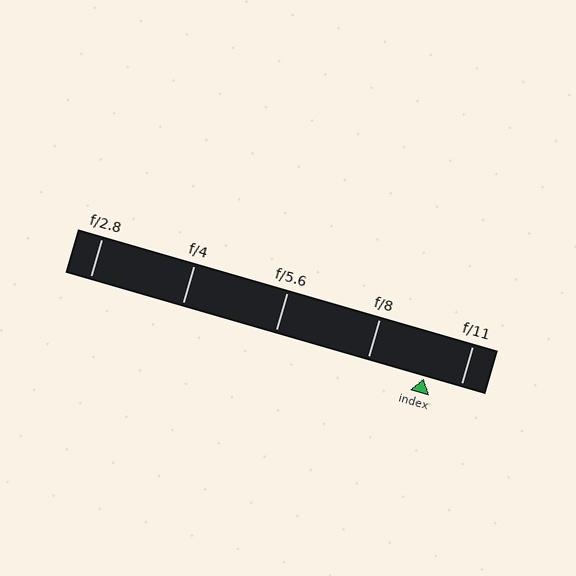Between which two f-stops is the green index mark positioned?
The index mark is between f/8 and f/11.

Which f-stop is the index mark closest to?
The index mark is closest to f/11.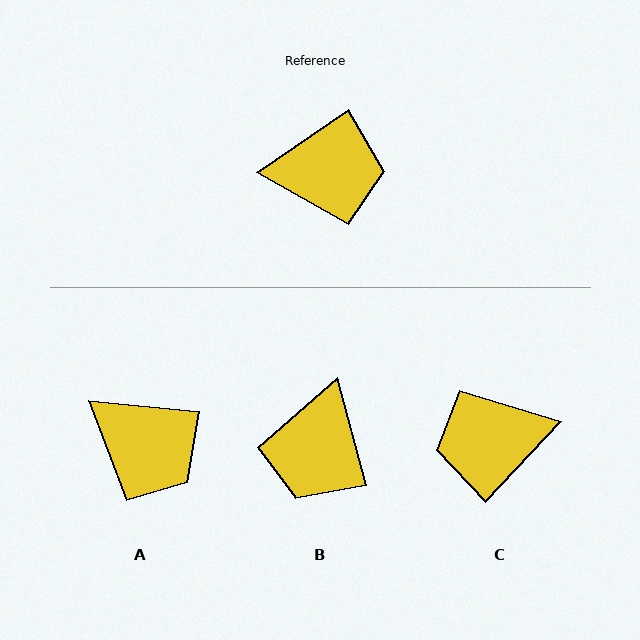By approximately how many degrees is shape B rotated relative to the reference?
Approximately 109 degrees clockwise.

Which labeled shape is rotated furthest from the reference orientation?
C, about 167 degrees away.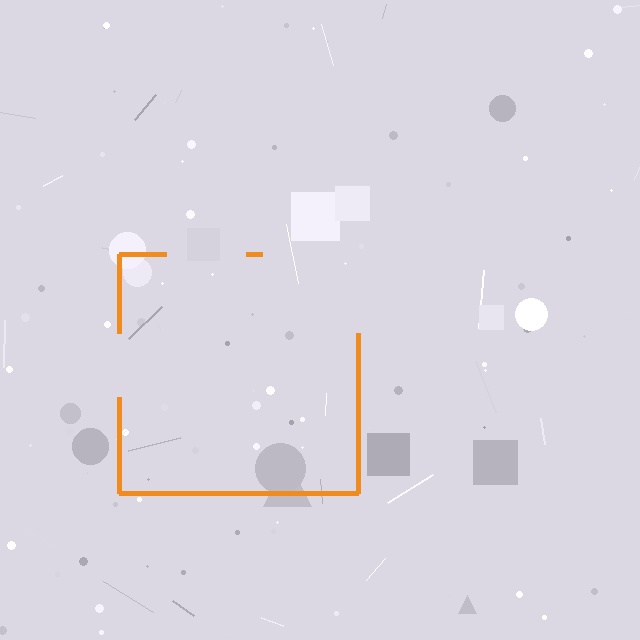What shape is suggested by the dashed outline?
The dashed outline suggests a square.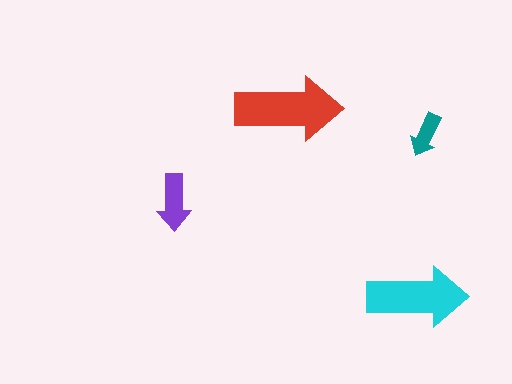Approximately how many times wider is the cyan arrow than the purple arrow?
About 2 times wider.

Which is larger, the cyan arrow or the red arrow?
The red one.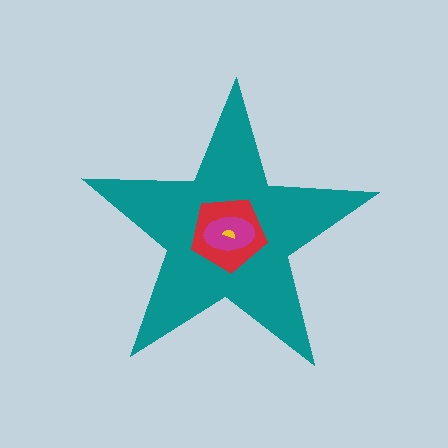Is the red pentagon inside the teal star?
Yes.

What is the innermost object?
The yellow semicircle.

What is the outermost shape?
The teal star.